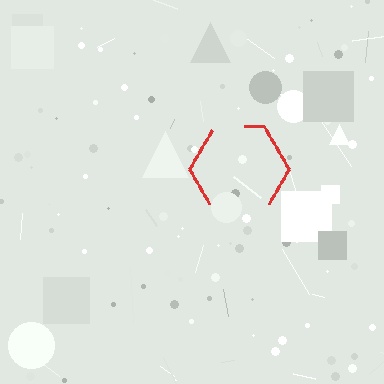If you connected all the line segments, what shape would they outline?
They would outline a hexagon.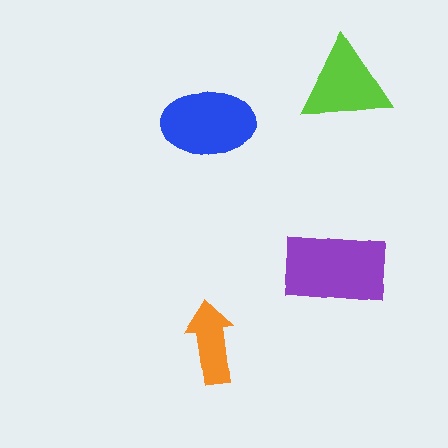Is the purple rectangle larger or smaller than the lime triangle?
Larger.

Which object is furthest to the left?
The orange arrow is leftmost.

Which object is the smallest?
The orange arrow.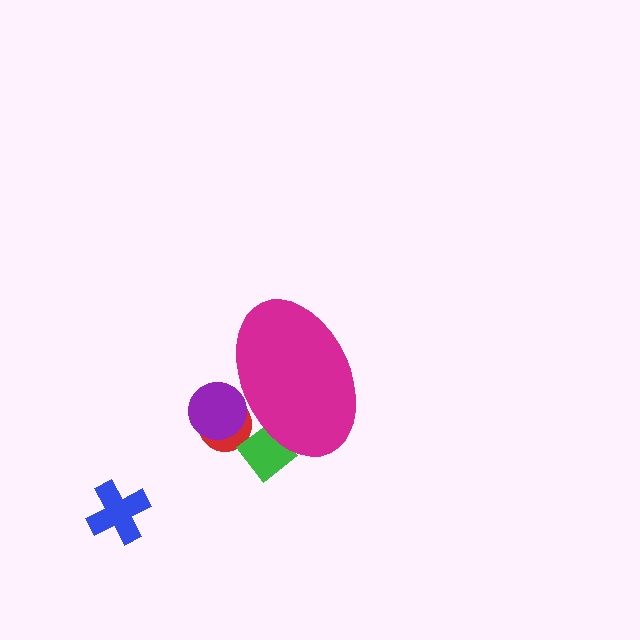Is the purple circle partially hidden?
Yes, the purple circle is partially hidden behind the magenta ellipse.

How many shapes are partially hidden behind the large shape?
3 shapes are partially hidden.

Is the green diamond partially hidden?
Yes, the green diamond is partially hidden behind the magenta ellipse.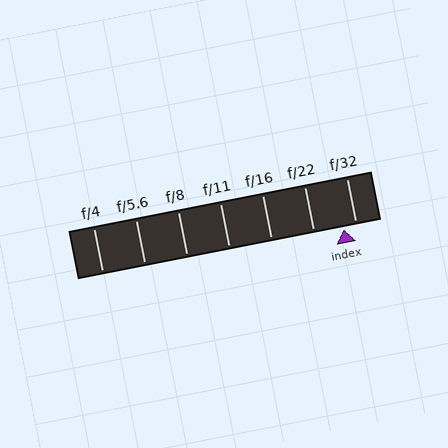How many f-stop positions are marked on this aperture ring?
There are 7 f-stop positions marked.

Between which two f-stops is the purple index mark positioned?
The index mark is between f/22 and f/32.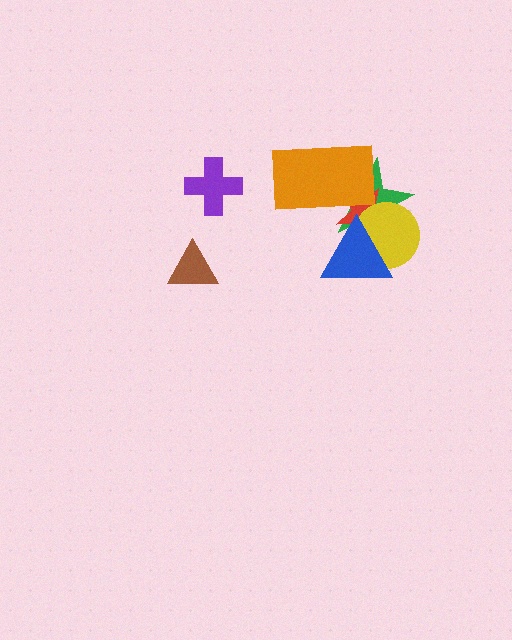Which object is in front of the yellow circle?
The blue triangle is in front of the yellow circle.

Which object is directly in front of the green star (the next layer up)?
The red star is directly in front of the green star.